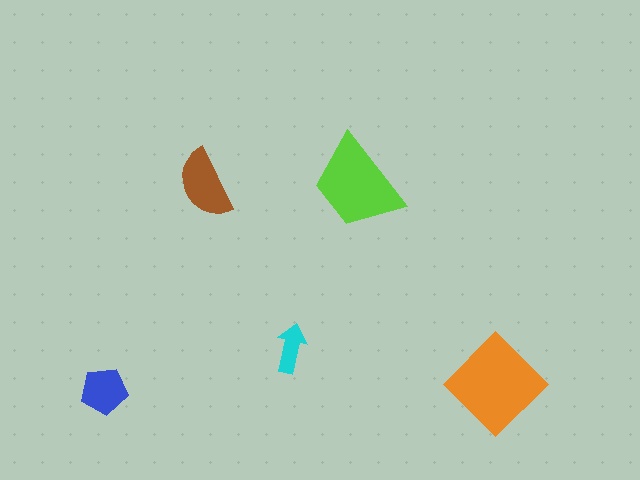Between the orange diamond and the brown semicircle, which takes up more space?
The orange diamond.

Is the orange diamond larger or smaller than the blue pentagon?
Larger.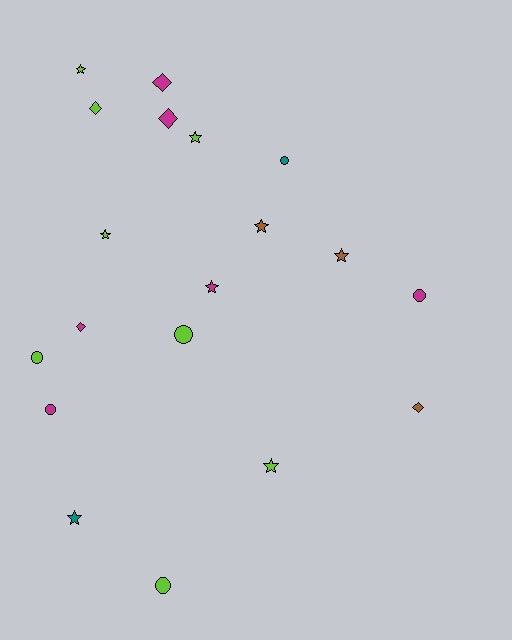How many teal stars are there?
There is 1 teal star.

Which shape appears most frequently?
Star, with 8 objects.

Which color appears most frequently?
Lime, with 8 objects.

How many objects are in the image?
There are 19 objects.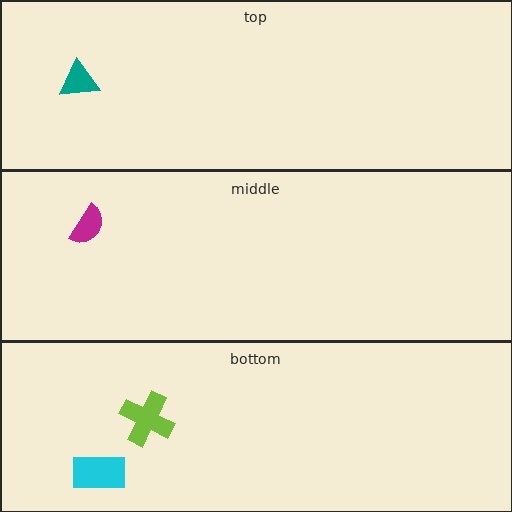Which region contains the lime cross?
The bottom region.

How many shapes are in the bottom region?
2.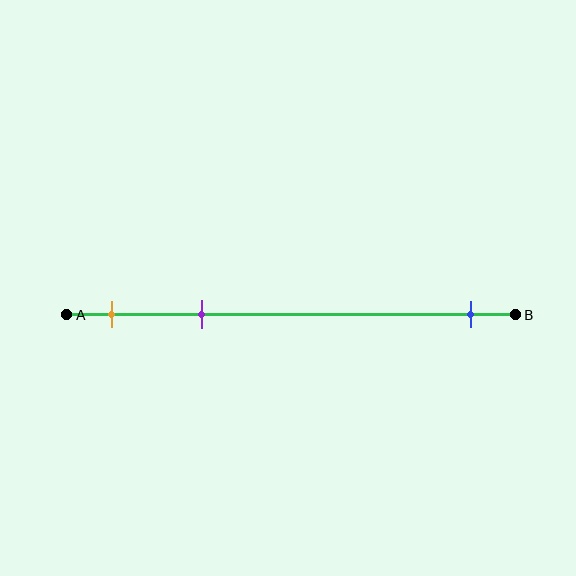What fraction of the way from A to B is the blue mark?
The blue mark is approximately 90% (0.9) of the way from A to B.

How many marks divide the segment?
There are 3 marks dividing the segment.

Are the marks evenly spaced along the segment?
No, the marks are not evenly spaced.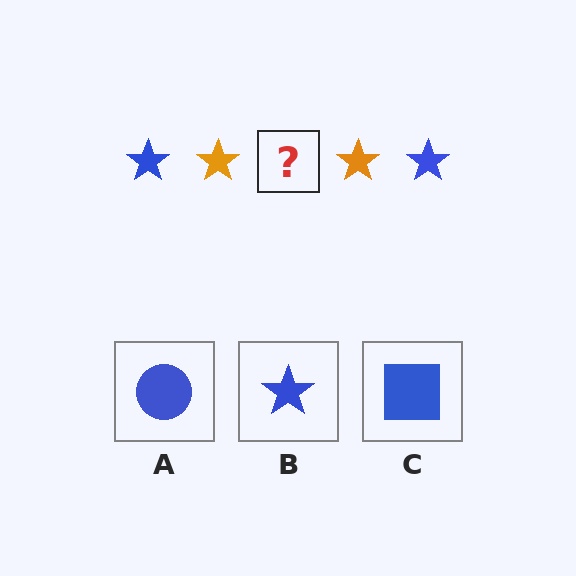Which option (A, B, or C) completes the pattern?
B.